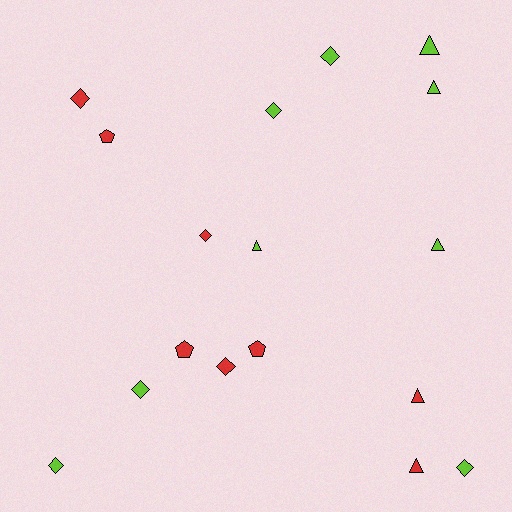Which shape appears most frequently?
Diamond, with 8 objects.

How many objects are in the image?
There are 17 objects.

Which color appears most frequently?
Lime, with 9 objects.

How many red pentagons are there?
There are 3 red pentagons.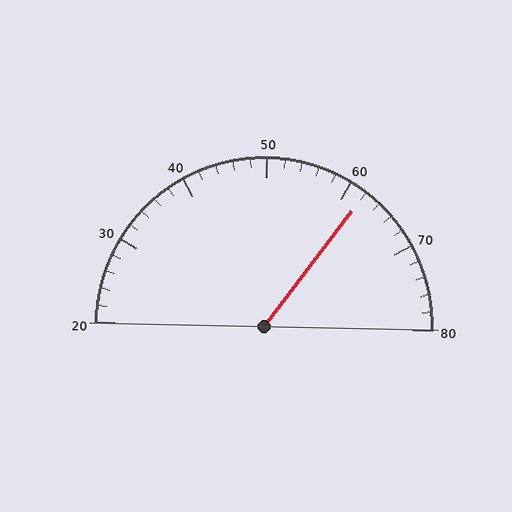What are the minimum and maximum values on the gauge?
The gauge ranges from 20 to 80.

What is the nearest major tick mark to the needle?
The nearest major tick mark is 60.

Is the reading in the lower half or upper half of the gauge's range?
The reading is in the upper half of the range (20 to 80).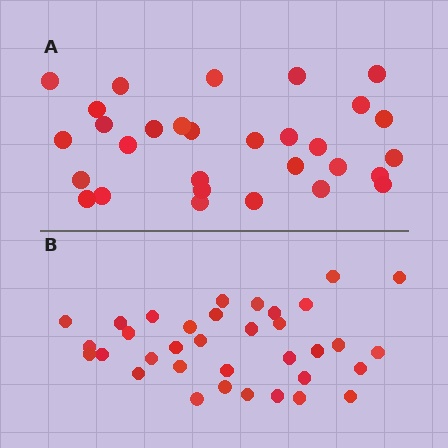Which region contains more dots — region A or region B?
Region B (the bottom region) has more dots.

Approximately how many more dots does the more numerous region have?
Region B has about 5 more dots than region A.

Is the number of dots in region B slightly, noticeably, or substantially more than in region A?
Region B has only slightly more — the two regions are fairly close. The ratio is roughly 1.2 to 1.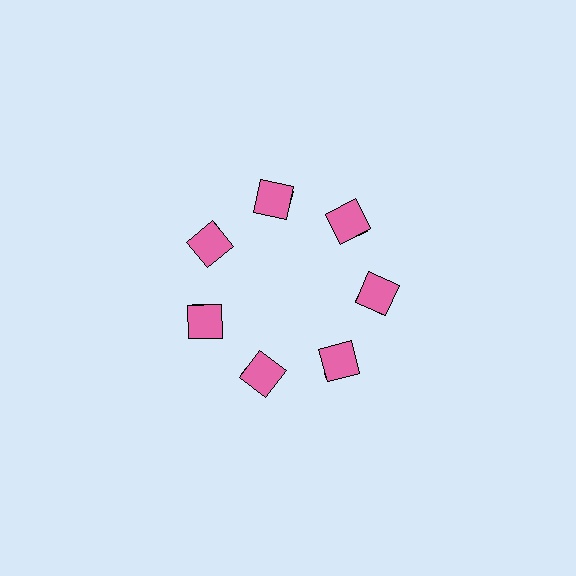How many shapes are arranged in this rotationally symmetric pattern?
There are 14 shapes, arranged in 7 groups of 2.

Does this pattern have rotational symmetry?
Yes, this pattern has 7-fold rotational symmetry. It looks the same after rotating 51 degrees around the center.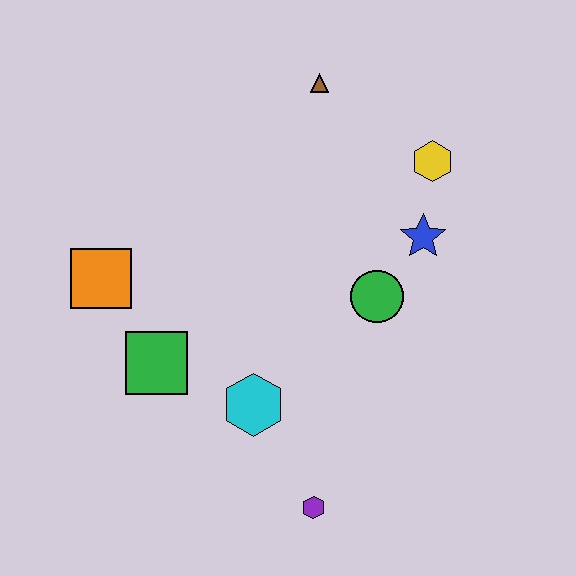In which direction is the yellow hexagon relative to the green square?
The yellow hexagon is to the right of the green square.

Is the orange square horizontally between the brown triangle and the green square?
No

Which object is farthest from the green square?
The yellow hexagon is farthest from the green square.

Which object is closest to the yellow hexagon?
The blue star is closest to the yellow hexagon.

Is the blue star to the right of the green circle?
Yes